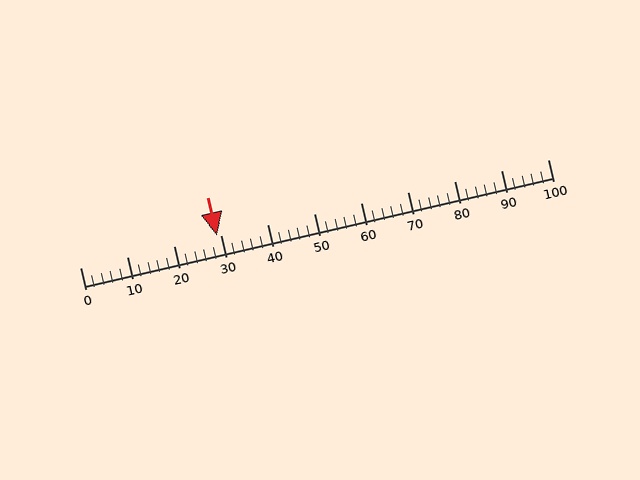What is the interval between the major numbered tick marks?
The major tick marks are spaced 10 units apart.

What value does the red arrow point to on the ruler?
The red arrow points to approximately 29.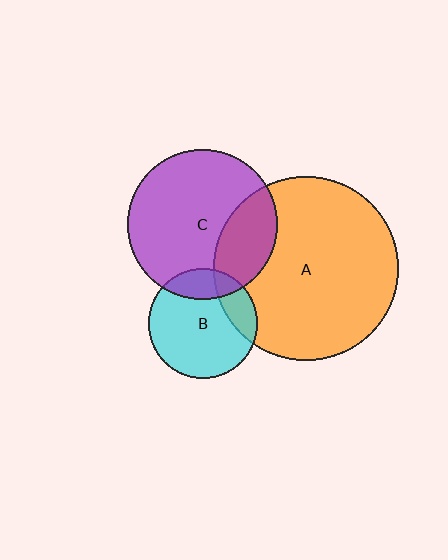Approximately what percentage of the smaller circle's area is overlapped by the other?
Approximately 25%.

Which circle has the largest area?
Circle A (orange).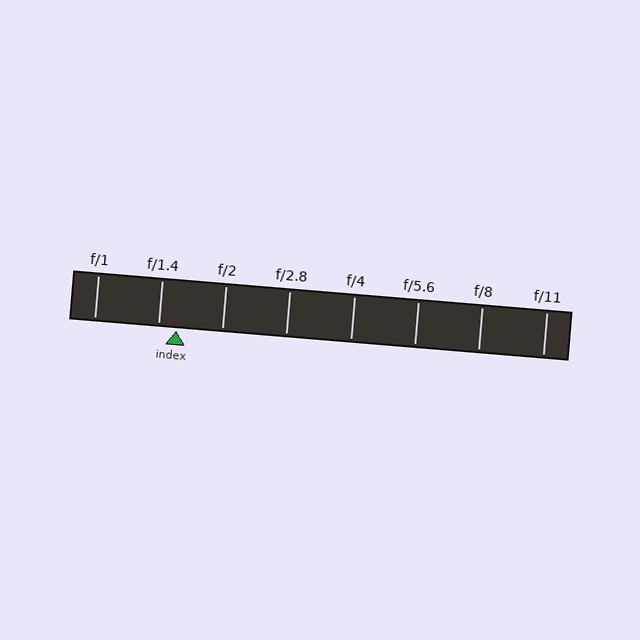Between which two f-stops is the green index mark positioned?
The index mark is between f/1.4 and f/2.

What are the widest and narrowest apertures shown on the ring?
The widest aperture shown is f/1 and the narrowest is f/11.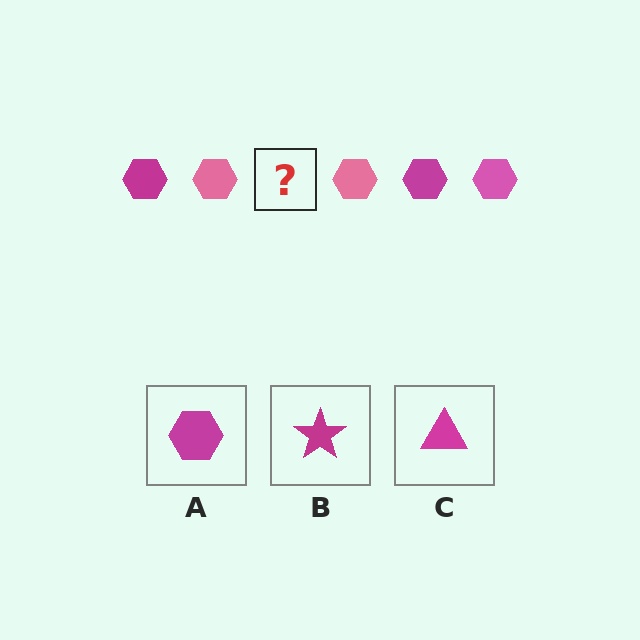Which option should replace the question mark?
Option A.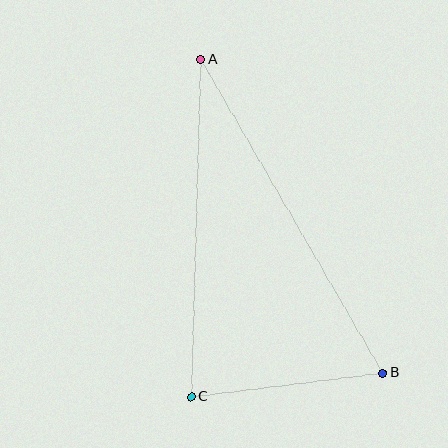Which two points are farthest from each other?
Points A and B are farthest from each other.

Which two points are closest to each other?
Points B and C are closest to each other.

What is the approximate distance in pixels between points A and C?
The distance between A and C is approximately 337 pixels.